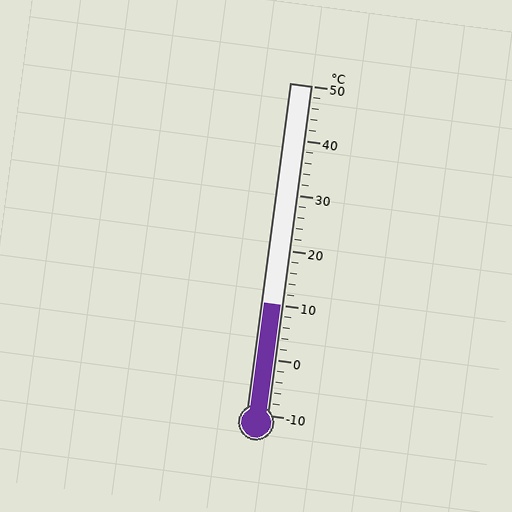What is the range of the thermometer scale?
The thermometer scale ranges from -10°C to 50°C.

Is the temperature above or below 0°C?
The temperature is above 0°C.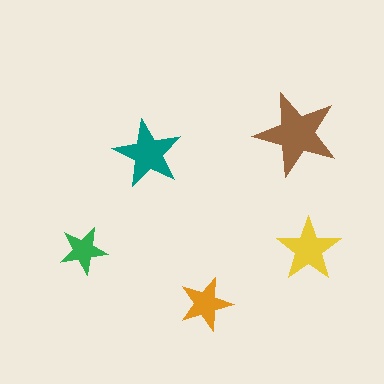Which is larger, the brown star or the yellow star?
The brown one.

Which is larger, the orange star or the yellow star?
The yellow one.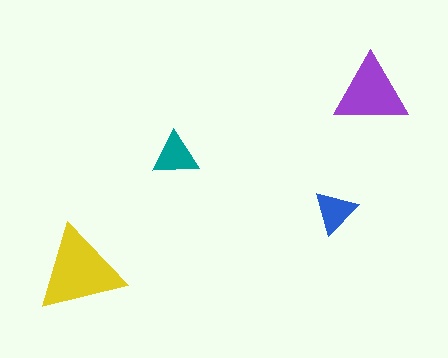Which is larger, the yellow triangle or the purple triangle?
The yellow one.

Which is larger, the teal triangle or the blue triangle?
The teal one.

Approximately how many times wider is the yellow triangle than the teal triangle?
About 2 times wider.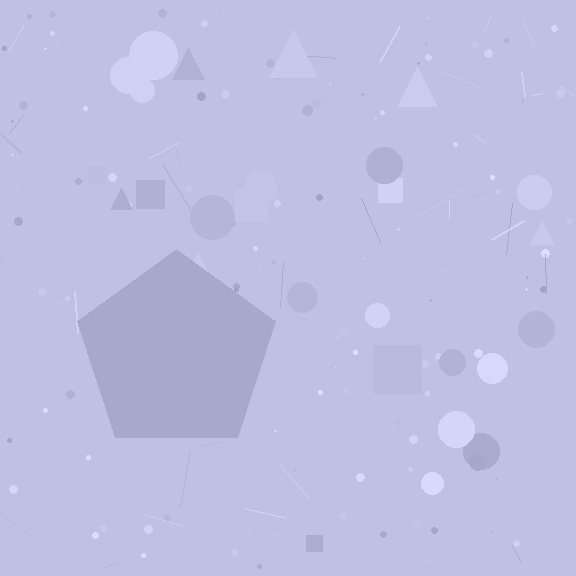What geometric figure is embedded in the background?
A pentagon is embedded in the background.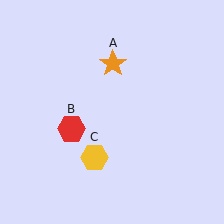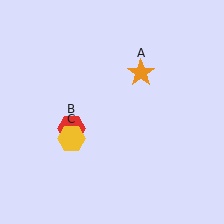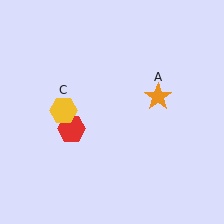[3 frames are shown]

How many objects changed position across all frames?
2 objects changed position: orange star (object A), yellow hexagon (object C).